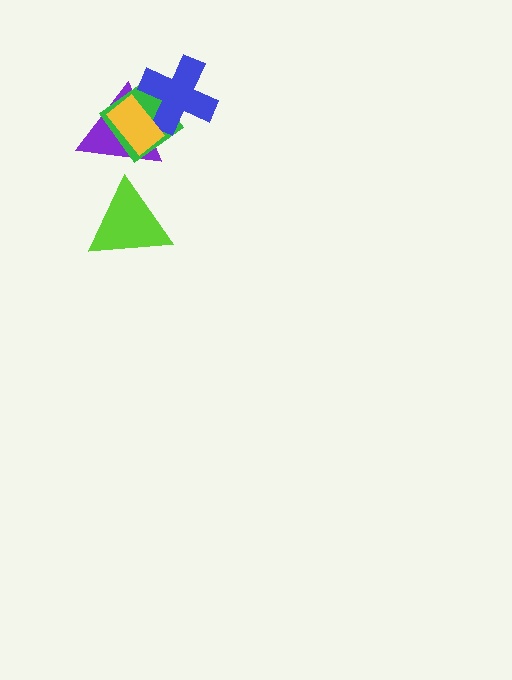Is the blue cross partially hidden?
Yes, it is partially covered by another shape.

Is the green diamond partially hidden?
Yes, it is partially covered by another shape.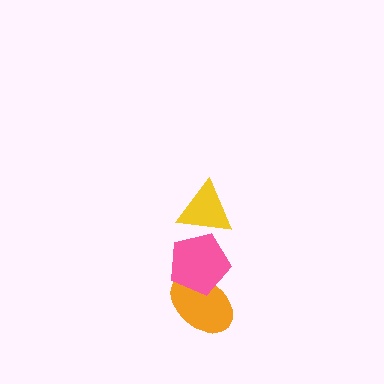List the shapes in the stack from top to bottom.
From top to bottom: the yellow triangle, the pink pentagon, the orange ellipse.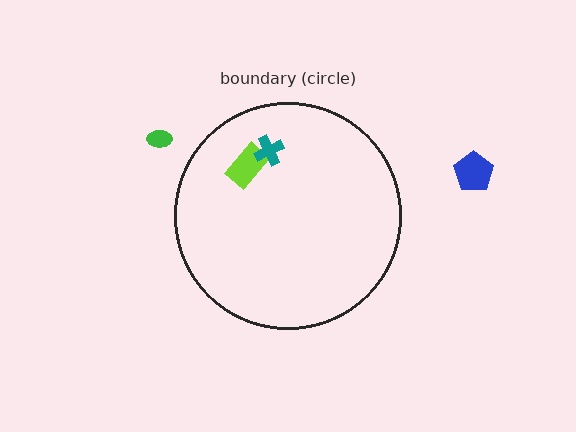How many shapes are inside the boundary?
2 inside, 2 outside.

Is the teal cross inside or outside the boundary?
Inside.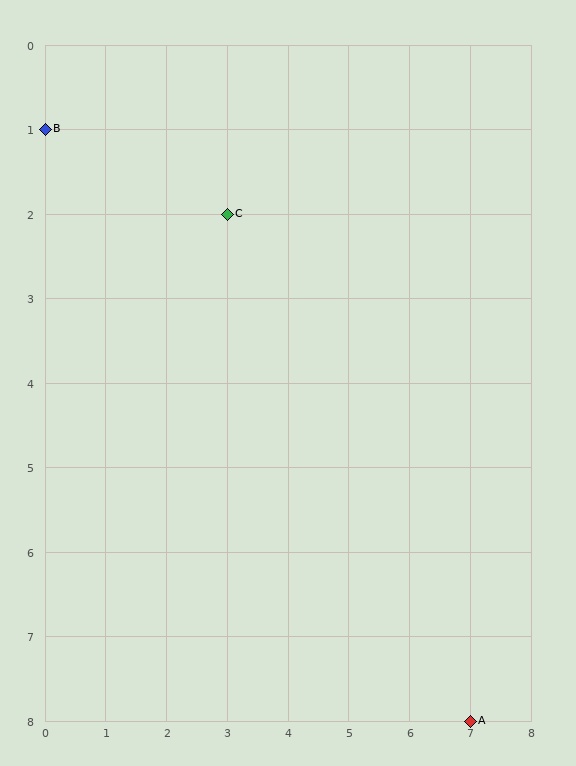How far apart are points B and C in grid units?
Points B and C are 3 columns and 1 row apart (about 3.2 grid units diagonally).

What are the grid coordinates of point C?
Point C is at grid coordinates (3, 2).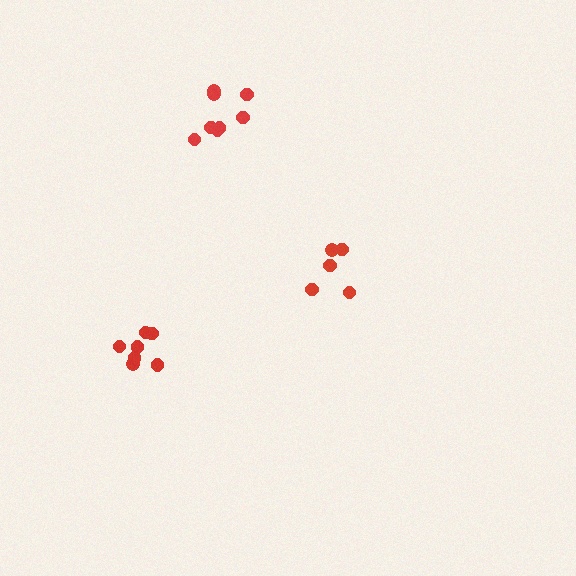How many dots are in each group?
Group 1: 8 dots, Group 2: 7 dots, Group 3: 5 dots (20 total).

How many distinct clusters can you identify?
There are 3 distinct clusters.